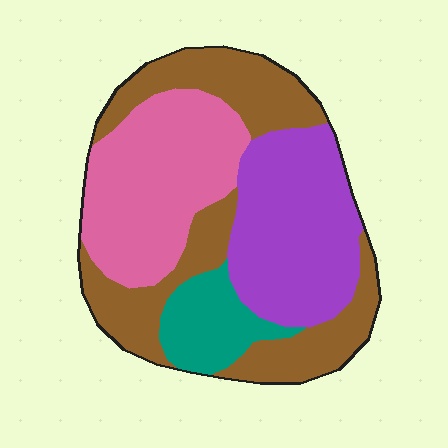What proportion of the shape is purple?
Purple takes up about one quarter (1/4) of the shape.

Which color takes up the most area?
Brown, at roughly 35%.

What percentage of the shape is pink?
Pink takes up between a sixth and a third of the shape.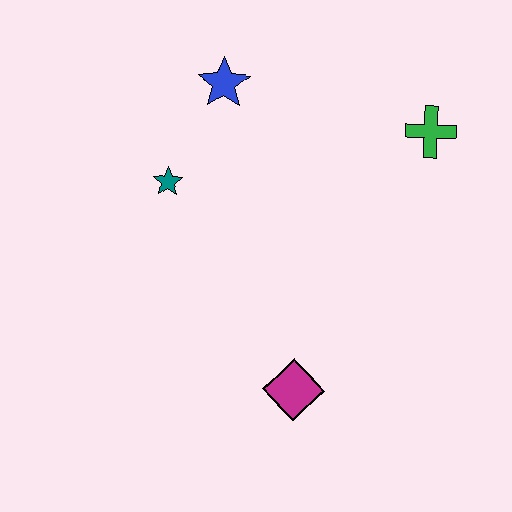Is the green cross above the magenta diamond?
Yes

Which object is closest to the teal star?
The blue star is closest to the teal star.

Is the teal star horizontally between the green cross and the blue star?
No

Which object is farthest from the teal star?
The green cross is farthest from the teal star.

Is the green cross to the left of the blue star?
No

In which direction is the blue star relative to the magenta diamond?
The blue star is above the magenta diamond.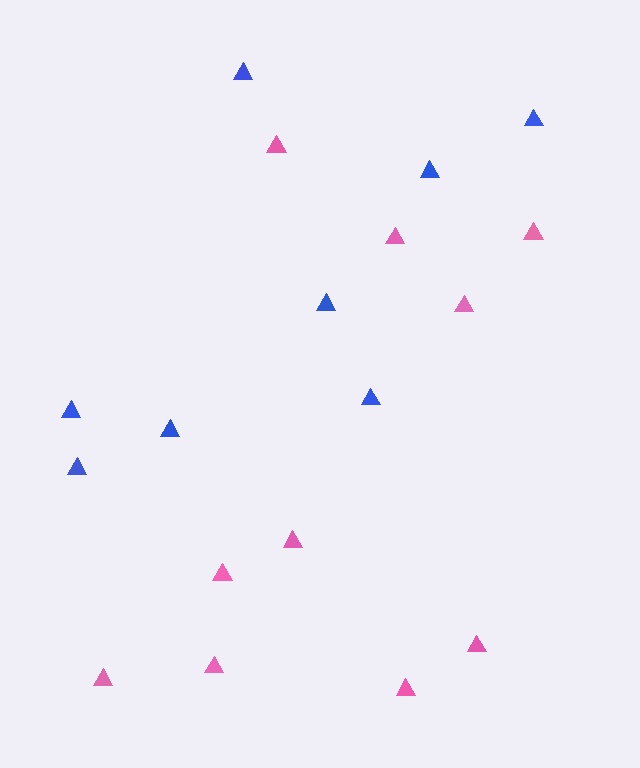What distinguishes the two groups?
There are 2 groups: one group of pink triangles (10) and one group of blue triangles (8).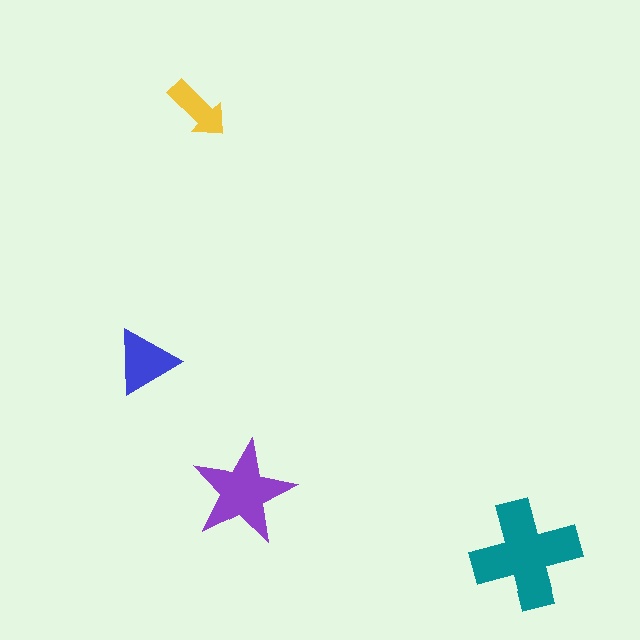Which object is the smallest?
The yellow arrow.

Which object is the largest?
The teal cross.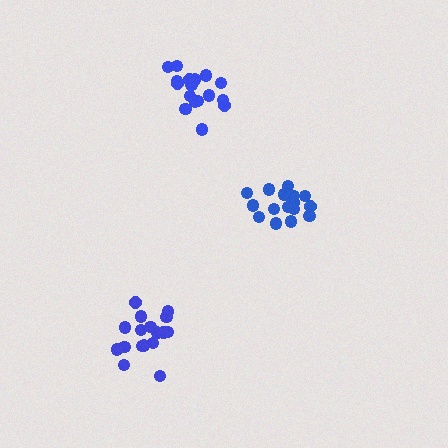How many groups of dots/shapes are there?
There are 3 groups.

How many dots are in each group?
Group 1: 18 dots, Group 2: 18 dots, Group 3: 19 dots (55 total).